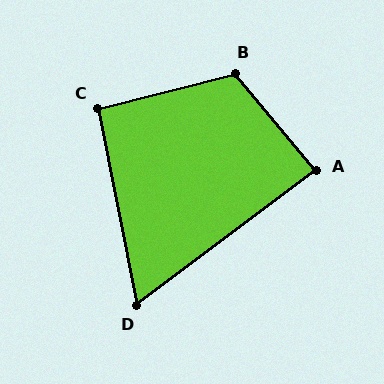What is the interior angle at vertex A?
Approximately 87 degrees (approximately right).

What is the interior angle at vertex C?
Approximately 93 degrees (approximately right).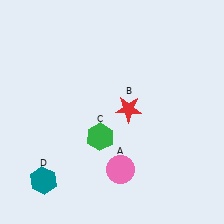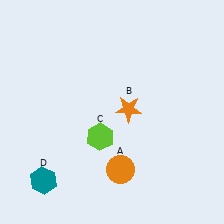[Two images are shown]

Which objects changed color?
A changed from pink to orange. B changed from red to orange. C changed from green to lime.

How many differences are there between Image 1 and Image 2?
There are 3 differences between the two images.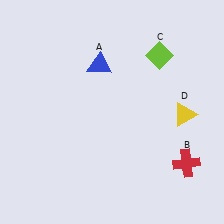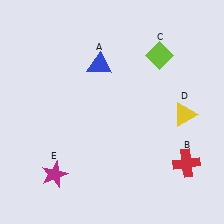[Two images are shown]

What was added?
A magenta star (E) was added in Image 2.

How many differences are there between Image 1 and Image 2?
There is 1 difference between the two images.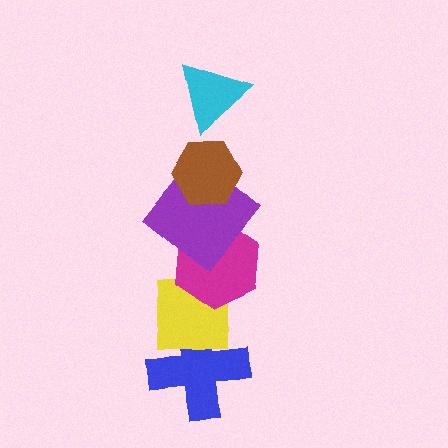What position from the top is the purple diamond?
The purple diamond is 3rd from the top.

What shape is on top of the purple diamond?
The brown hexagon is on top of the purple diamond.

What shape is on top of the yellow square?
The magenta hexagon is on top of the yellow square.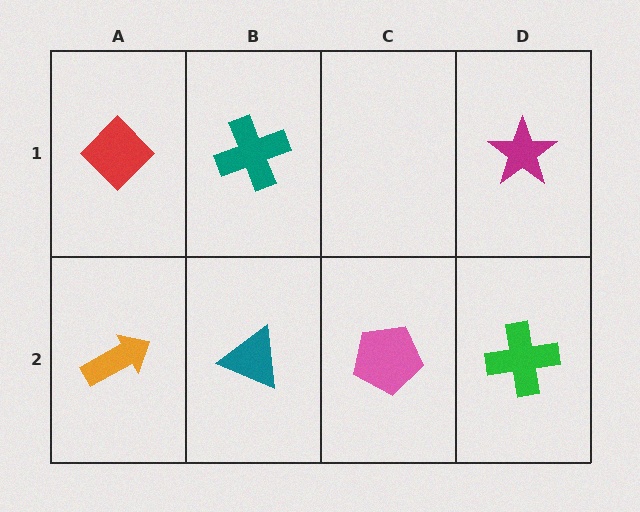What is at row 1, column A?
A red diamond.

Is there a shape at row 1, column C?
No, that cell is empty.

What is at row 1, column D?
A magenta star.